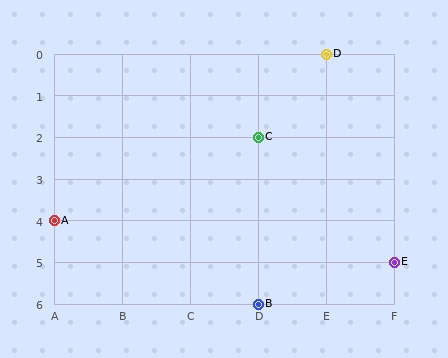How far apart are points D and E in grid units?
Points D and E are 1 column and 5 rows apart (about 5.1 grid units diagonally).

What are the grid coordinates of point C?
Point C is at grid coordinates (D, 2).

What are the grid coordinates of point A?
Point A is at grid coordinates (A, 4).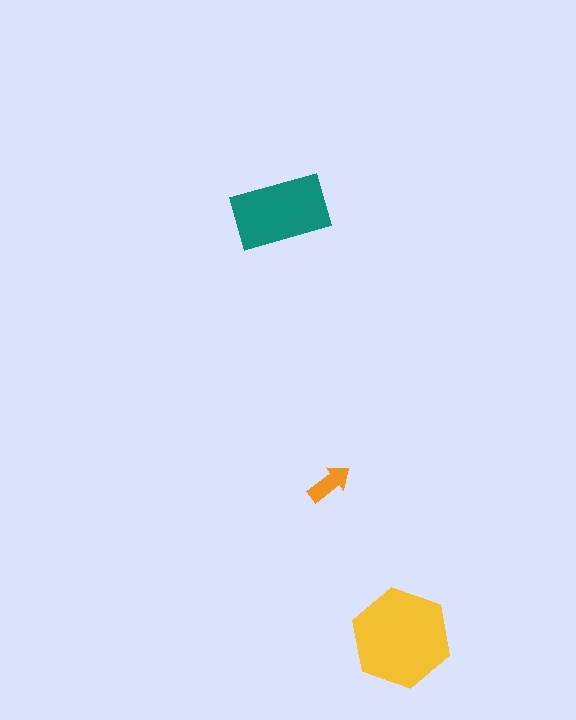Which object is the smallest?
The orange arrow.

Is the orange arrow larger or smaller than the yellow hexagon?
Smaller.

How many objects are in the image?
There are 3 objects in the image.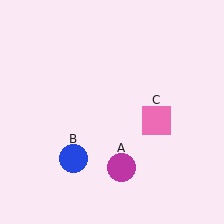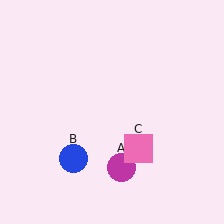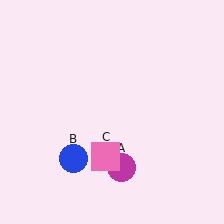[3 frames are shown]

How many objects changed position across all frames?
1 object changed position: pink square (object C).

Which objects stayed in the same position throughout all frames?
Magenta circle (object A) and blue circle (object B) remained stationary.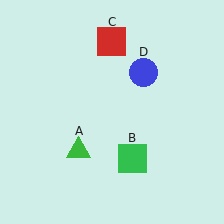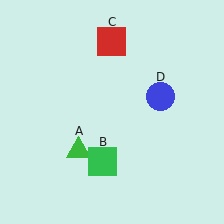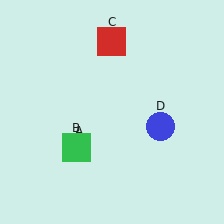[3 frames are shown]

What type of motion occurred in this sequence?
The green square (object B), blue circle (object D) rotated clockwise around the center of the scene.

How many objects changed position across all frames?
2 objects changed position: green square (object B), blue circle (object D).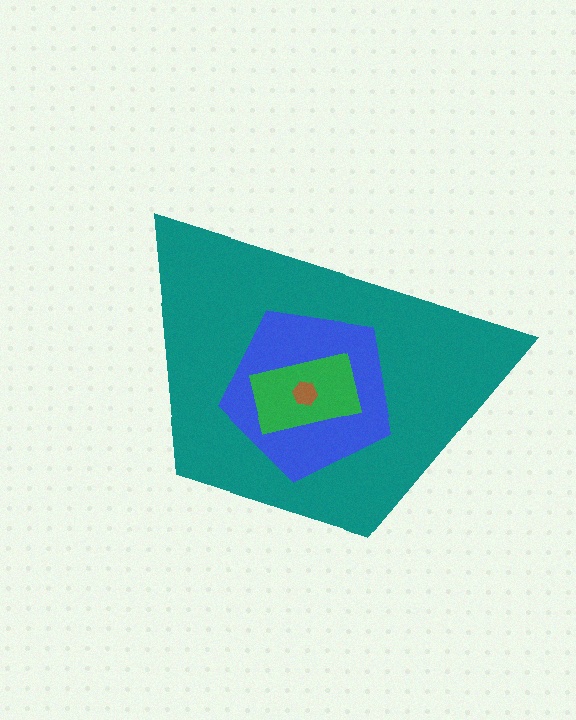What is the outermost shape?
The teal trapezoid.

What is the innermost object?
The brown hexagon.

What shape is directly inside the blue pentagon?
The green rectangle.